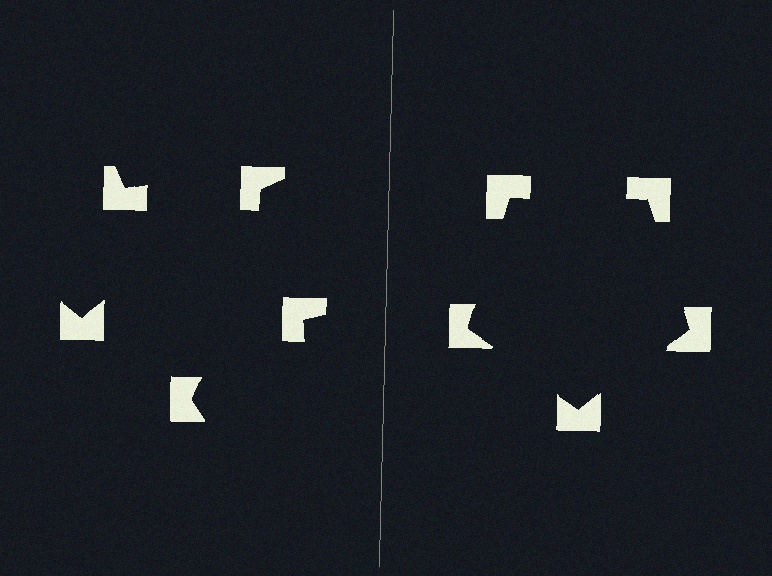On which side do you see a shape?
An illusory pentagon appears on the right side. On the left side the wedge cuts are rotated, so no coherent shape forms.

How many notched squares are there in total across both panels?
10 — 5 on each side.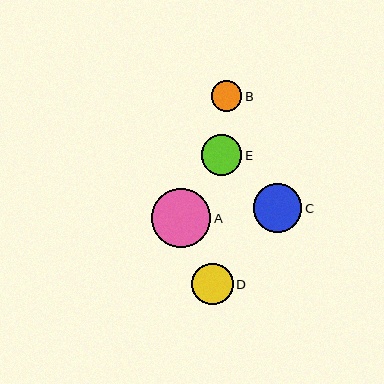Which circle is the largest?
Circle A is the largest with a size of approximately 59 pixels.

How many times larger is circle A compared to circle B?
Circle A is approximately 1.9 times the size of circle B.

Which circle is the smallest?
Circle B is the smallest with a size of approximately 31 pixels.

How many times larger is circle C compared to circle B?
Circle C is approximately 1.6 times the size of circle B.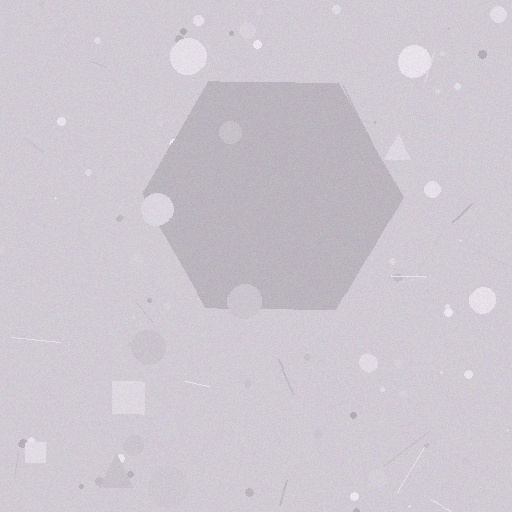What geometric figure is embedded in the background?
A hexagon is embedded in the background.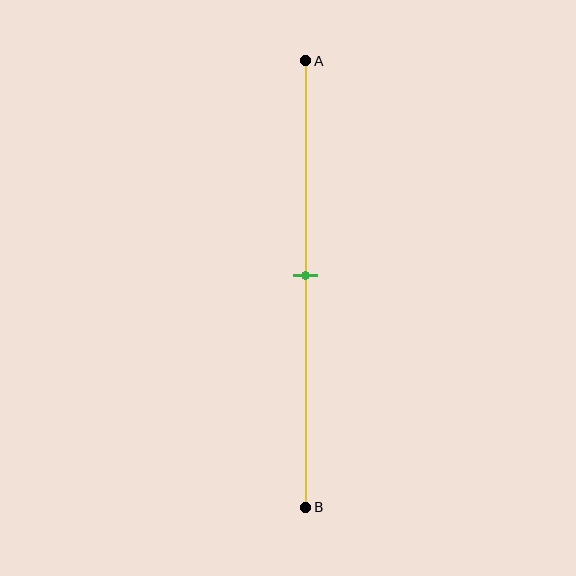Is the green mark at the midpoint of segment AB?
Yes, the mark is approximately at the midpoint.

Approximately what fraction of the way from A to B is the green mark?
The green mark is approximately 50% of the way from A to B.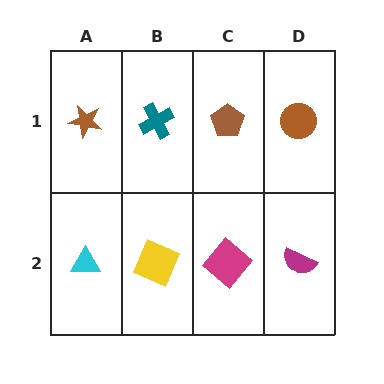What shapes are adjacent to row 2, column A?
A brown star (row 1, column A), a yellow square (row 2, column B).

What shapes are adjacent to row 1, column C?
A magenta diamond (row 2, column C), a teal cross (row 1, column B), a brown circle (row 1, column D).